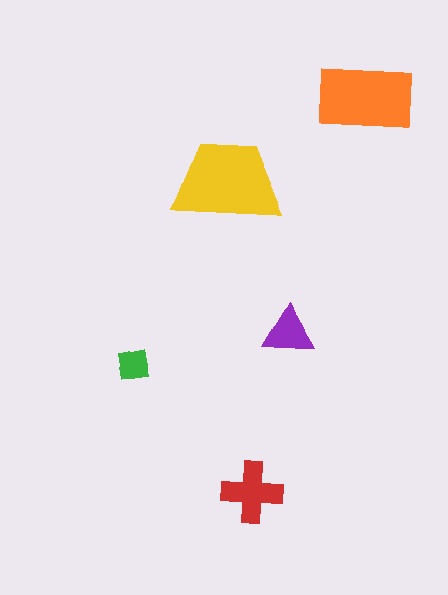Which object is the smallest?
The green square.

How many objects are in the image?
There are 5 objects in the image.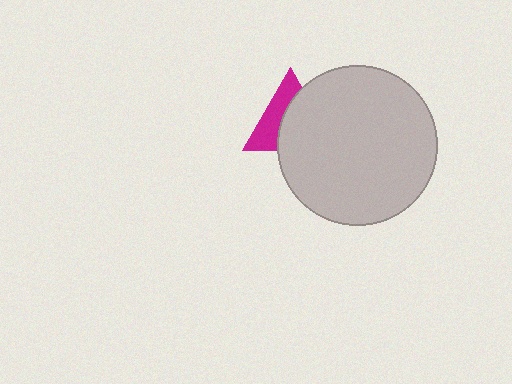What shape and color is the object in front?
The object in front is a light gray circle.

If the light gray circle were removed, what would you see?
You would see the complete magenta triangle.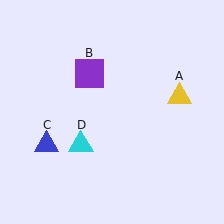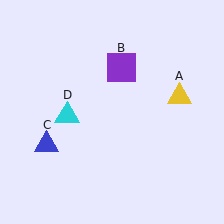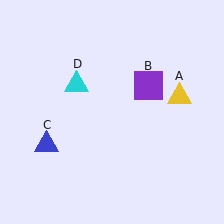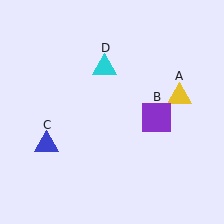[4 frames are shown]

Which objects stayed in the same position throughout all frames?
Yellow triangle (object A) and blue triangle (object C) remained stationary.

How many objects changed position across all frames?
2 objects changed position: purple square (object B), cyan triangle (object D).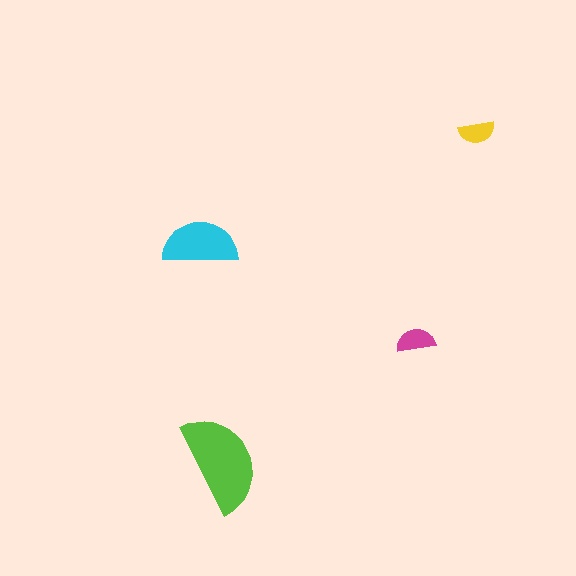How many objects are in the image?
There are 4 objects in the image.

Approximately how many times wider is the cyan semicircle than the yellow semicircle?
About 2 times wider.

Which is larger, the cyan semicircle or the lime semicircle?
The lime one.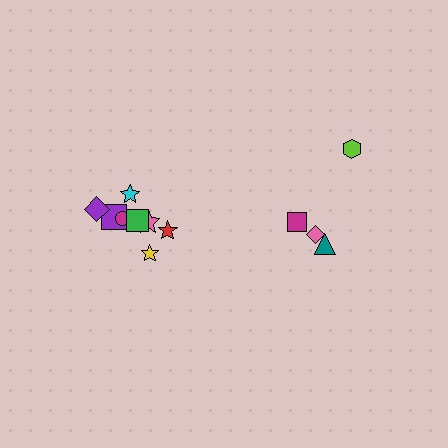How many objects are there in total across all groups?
There are 12 objects.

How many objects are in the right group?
There are 4 objects.